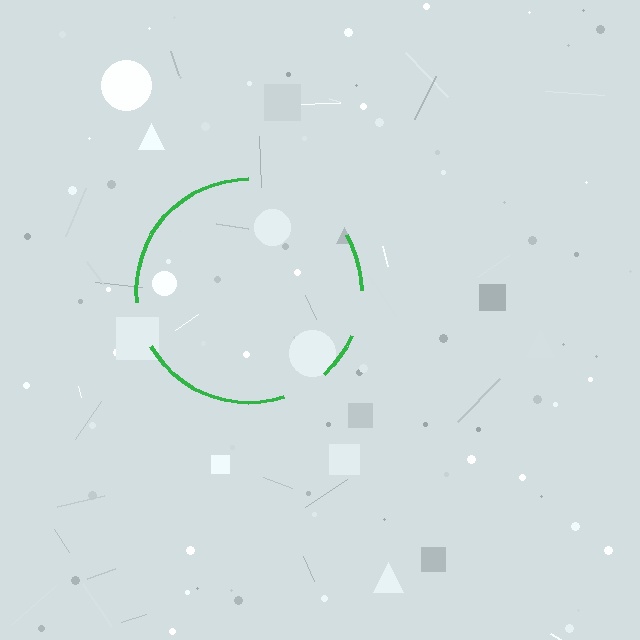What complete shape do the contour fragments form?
The contour fragments form a circle.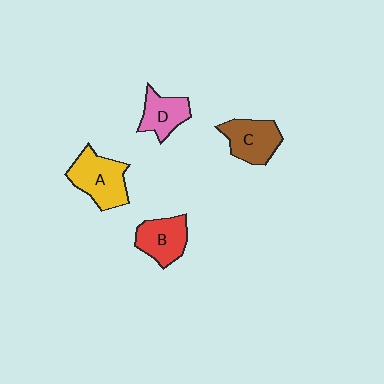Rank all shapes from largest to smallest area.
From largest to smallest: A (yellow), C (brown), B (red), D (pink).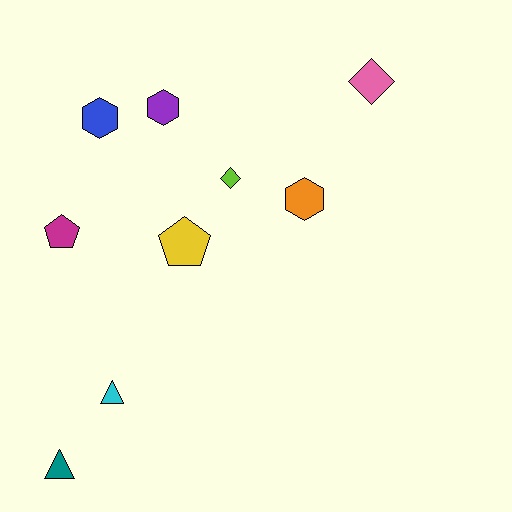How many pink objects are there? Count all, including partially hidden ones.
There is 1 pink object.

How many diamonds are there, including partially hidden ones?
There are 2 diamonds.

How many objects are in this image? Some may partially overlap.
There are 9 objects.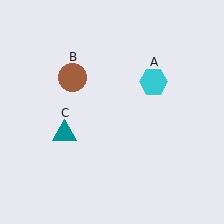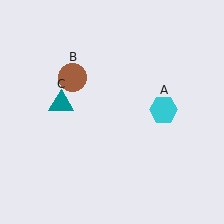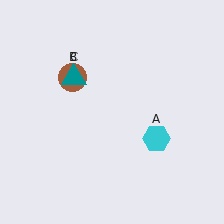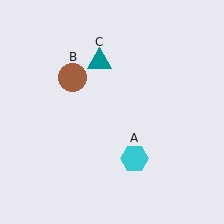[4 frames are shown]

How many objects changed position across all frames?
2 objects changed position: cyan hexagon (object A), teal triangle (object C).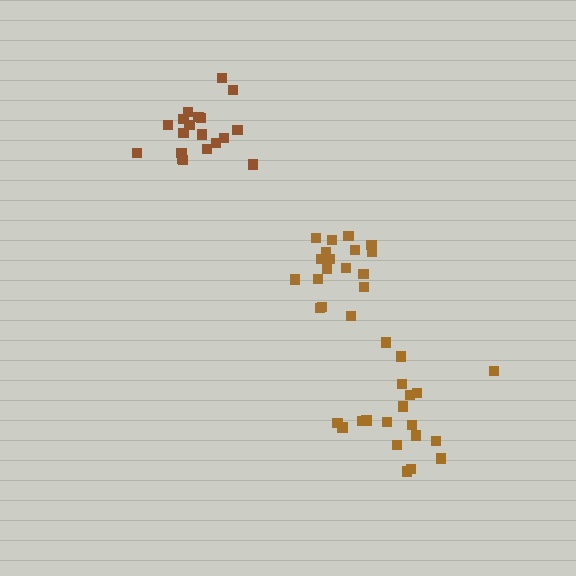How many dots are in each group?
Group 1: 18 dots, Group 2: 19 dots, Group 3: 19 dots (56 total).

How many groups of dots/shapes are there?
There are 3 groups.